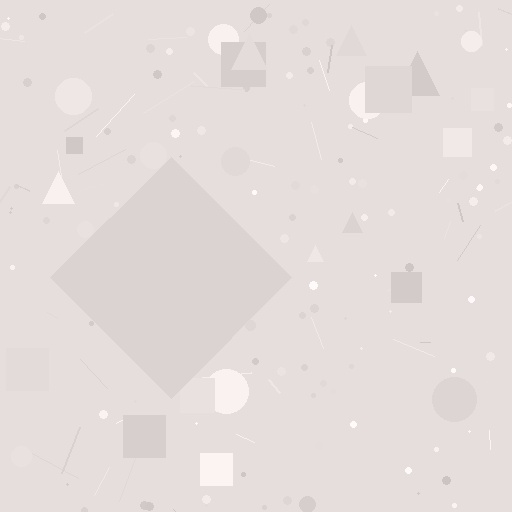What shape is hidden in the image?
A diamond is hidden in the image.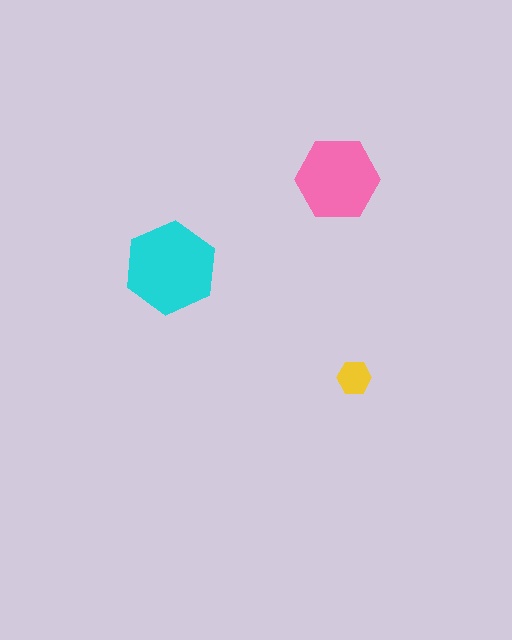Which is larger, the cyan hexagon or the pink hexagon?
The cyan one.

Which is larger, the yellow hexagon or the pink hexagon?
The pink one.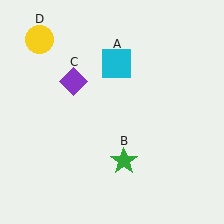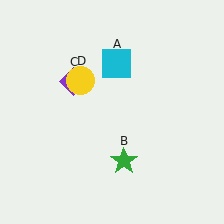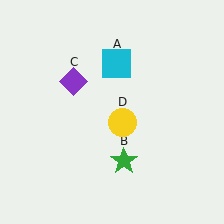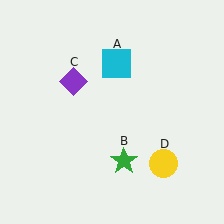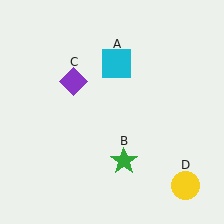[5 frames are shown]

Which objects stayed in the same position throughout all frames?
Cyan square (object A) and green star (object B) and purple diamond (object C) remained stationary.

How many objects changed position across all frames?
1 object changed position: yellow circle (object D).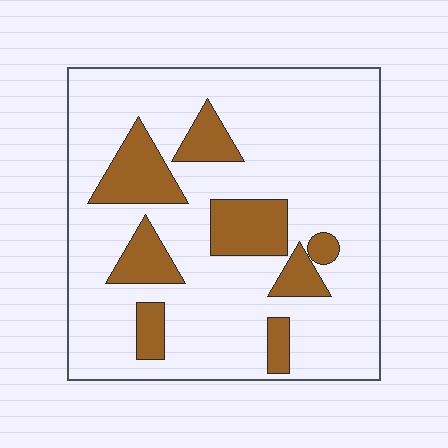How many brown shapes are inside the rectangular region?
8.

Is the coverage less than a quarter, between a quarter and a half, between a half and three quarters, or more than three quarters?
Less than a quarter.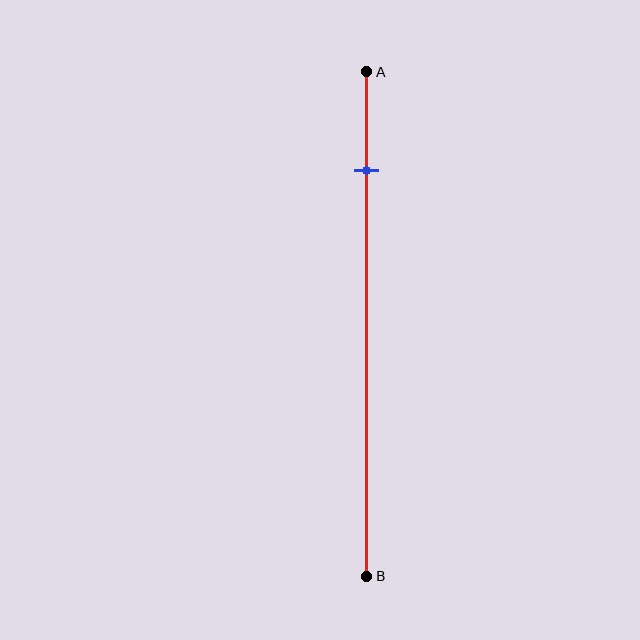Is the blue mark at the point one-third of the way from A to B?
No, the mark is at about 20% from A, not at the 33% one-third point.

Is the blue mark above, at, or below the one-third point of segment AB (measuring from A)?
The blue mark is above the one-third point of segment AB.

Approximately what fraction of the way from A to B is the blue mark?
The blue mark is approximately 20% of the way from A to B.